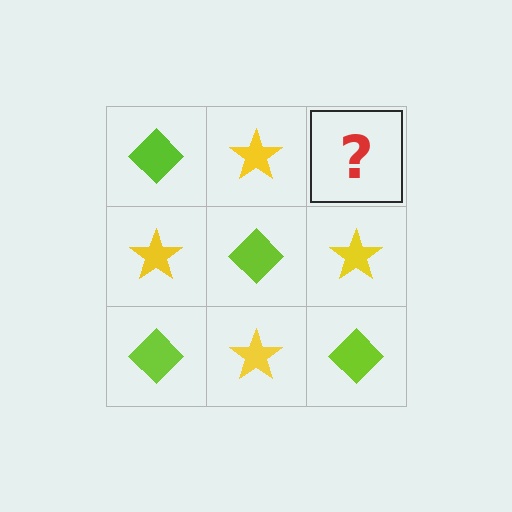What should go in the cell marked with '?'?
The missing cell should contain a lime diamond.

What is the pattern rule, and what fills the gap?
The rule is that it alternates lime diamond and yellow star in a checkerboard pattern. The gap should be filled with a lime diamond.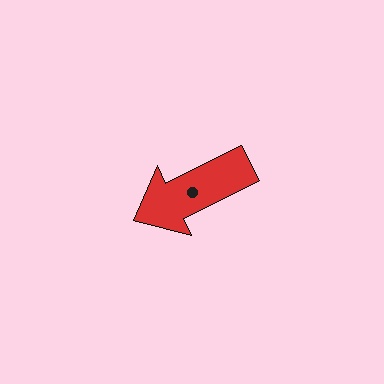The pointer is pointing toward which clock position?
Roughly 8 o'clock.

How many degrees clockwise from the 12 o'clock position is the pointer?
Approximately 244 degrees.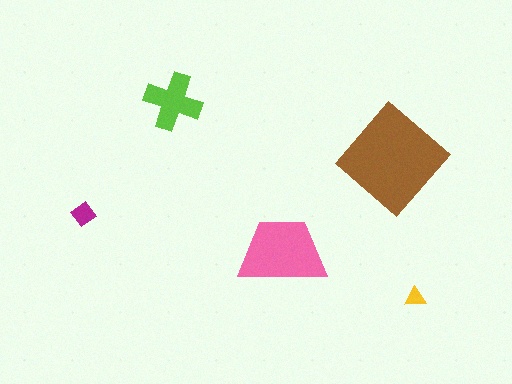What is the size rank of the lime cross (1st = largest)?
3rd.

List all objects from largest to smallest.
The brown diamond, the pink trapezoid, the lime cross, the magenta diamond, the yellow triangle.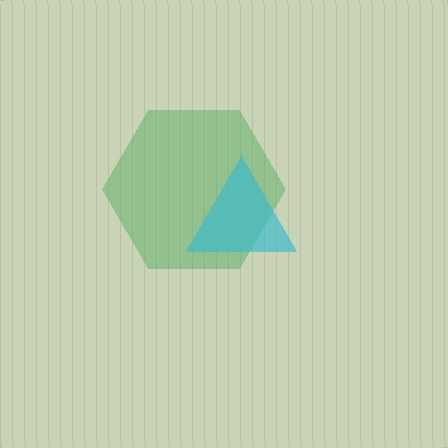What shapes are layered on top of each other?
The layered shapes are: a green hexagon, a cyan triangle.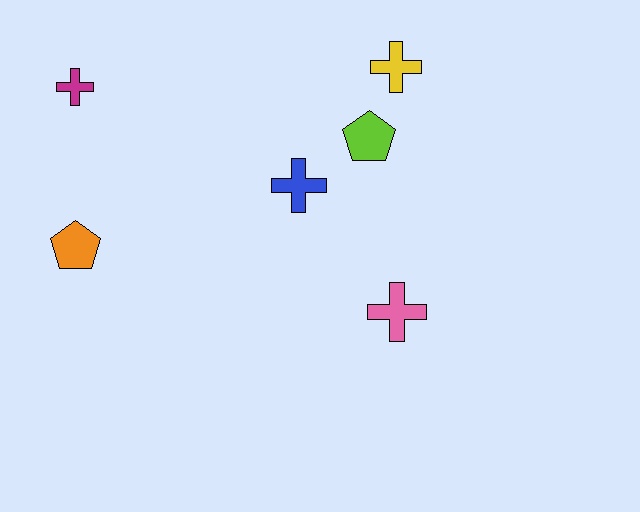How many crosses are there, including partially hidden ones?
There are 4 crosses.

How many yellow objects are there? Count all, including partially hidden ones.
There is 1 yellow object.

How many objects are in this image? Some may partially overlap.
There are 6 objects.